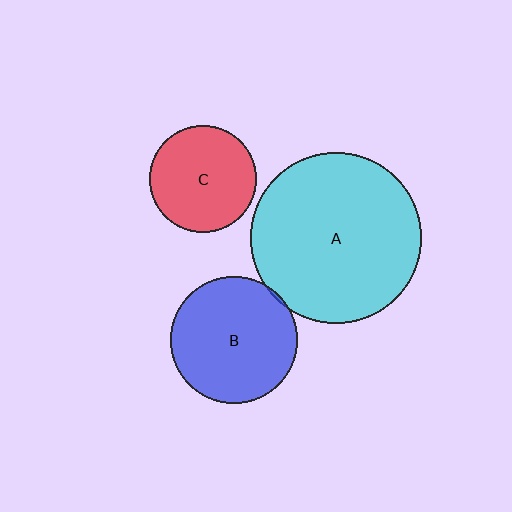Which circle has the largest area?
Circle A (cyan).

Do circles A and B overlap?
Yes.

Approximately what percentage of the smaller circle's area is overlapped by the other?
Approximately 5%.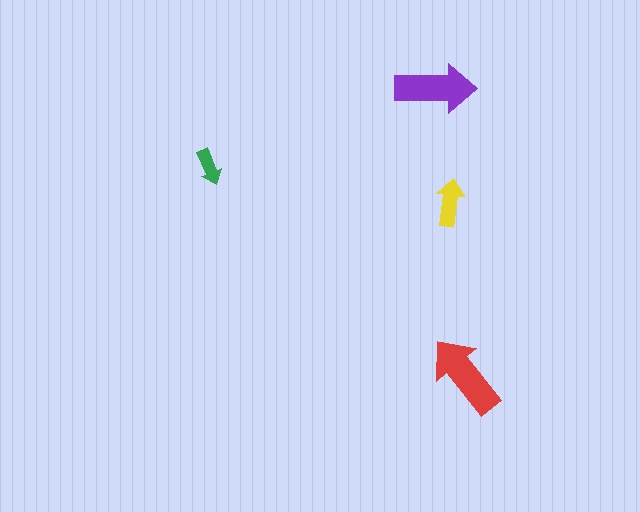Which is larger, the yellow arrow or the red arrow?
The red one.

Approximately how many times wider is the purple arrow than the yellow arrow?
About 1.5 times wider.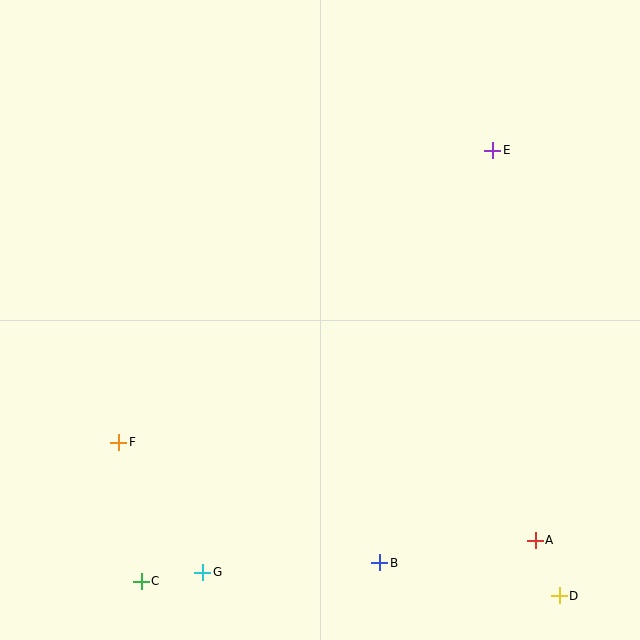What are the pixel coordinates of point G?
Point G is at (203, 572).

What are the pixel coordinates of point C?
Point C is at (141, 581).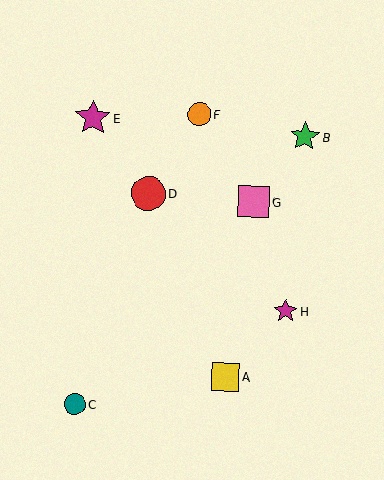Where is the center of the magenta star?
The center of the magenta star is at (285, 311).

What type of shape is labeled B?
Shape B is a green star.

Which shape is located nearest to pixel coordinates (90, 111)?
The magenta star (labeled E) at (93, 118) is nearest to that location.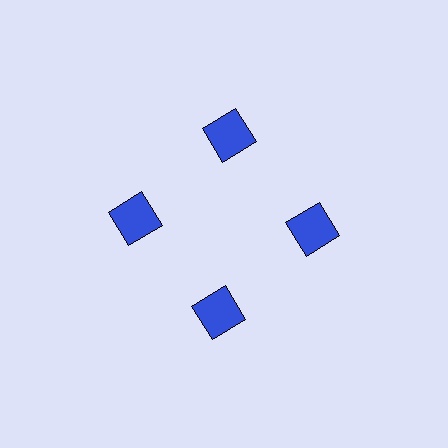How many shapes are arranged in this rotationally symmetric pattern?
There are 8 shapes, arranged in 4 groups of 2.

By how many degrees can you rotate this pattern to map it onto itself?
The pattern maps onto itself every 90 degrees of rotation.